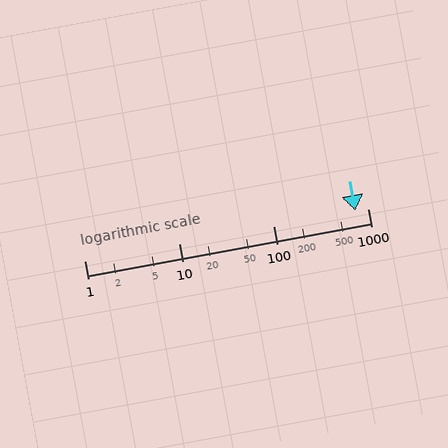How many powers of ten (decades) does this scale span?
The scale spans 3 decades, from 1 to 1000.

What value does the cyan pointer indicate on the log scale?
The pointer indicates approximately 740.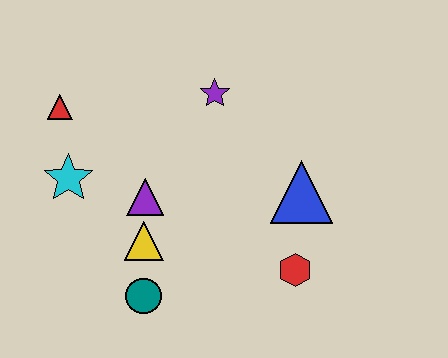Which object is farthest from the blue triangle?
The red triangle is farthest from the blue triangle.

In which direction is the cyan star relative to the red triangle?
The cyan star is below the red triangle.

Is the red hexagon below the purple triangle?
Yes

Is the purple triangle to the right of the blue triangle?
No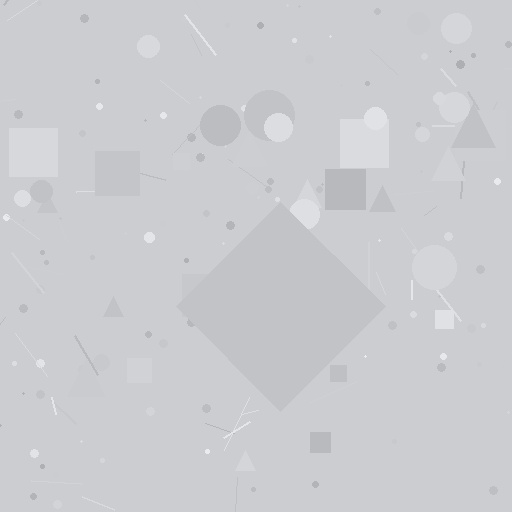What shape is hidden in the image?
A diamond is hidden in the image.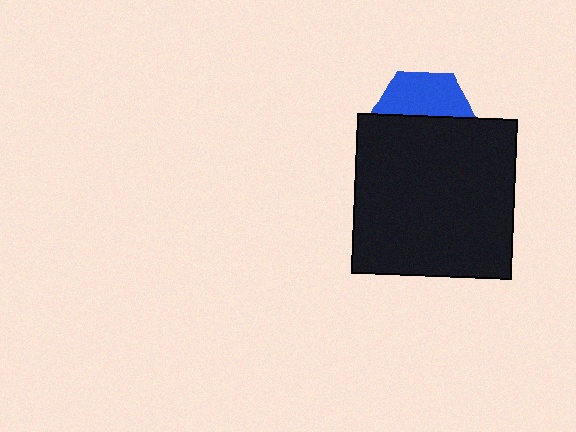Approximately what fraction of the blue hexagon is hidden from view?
Roughly 58% of the blue hexagon is hidden behind the black square.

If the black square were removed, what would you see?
You would see the complete blue hexagon.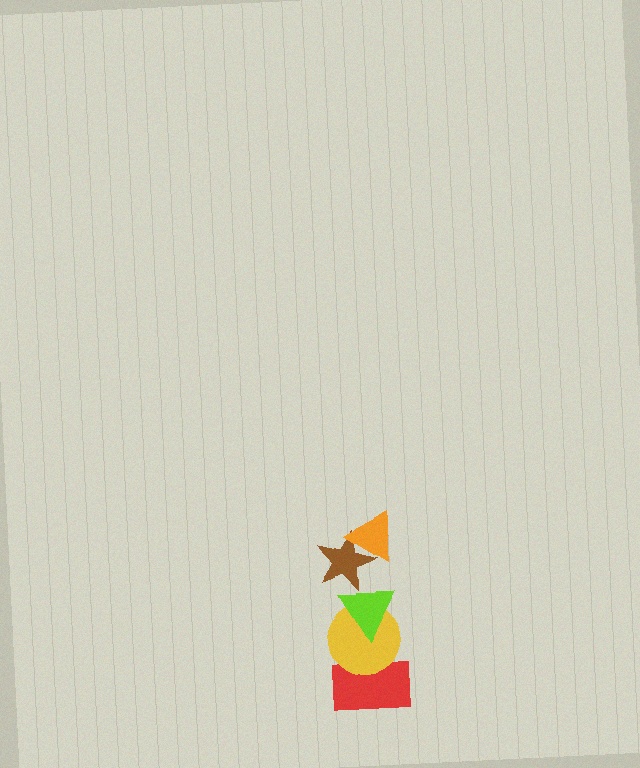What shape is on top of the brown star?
The orange triangle is on top of the brown star.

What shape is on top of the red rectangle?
The yellow circle is on top of the red rectangle.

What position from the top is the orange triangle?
The orange triangle is 1st from the top.